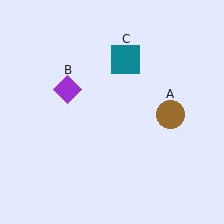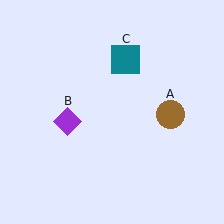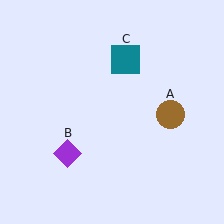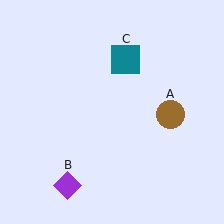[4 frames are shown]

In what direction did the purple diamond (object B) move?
The purple diamond (object B) moved down.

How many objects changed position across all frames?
1 object changed position: purple diamond (object B).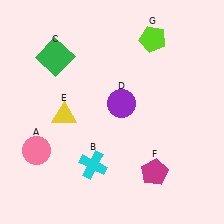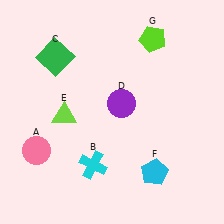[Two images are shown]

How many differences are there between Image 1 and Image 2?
There are 2 differences between the two images.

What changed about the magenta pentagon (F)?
In Image 1, F is magenta. In Image 2, it changed to cyan.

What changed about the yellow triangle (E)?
In Image 1, E is yellow. In Image 2, it changed to lime.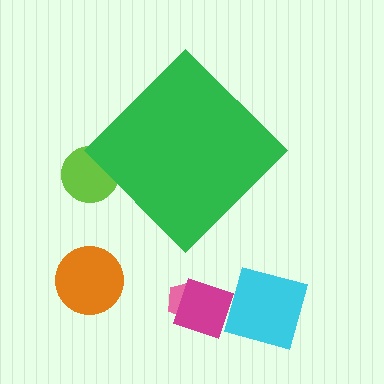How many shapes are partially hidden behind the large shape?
1 shape is partially hidden.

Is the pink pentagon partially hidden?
No, the pink pentagon is fully visible.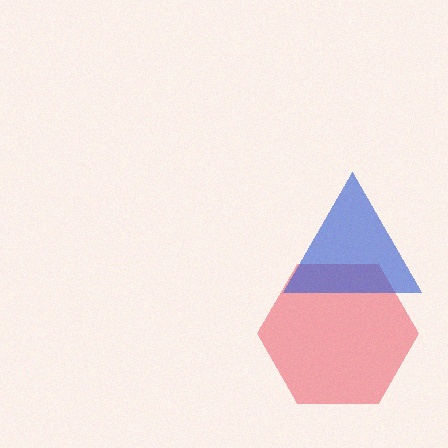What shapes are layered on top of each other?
The layered shapes are: a red hexagon, a blue triangle.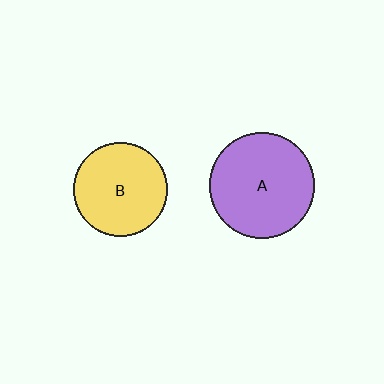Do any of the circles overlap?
No, none of the circles overlap.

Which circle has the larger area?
Circle A (purple).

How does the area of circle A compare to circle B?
Approximately 1.3 times.